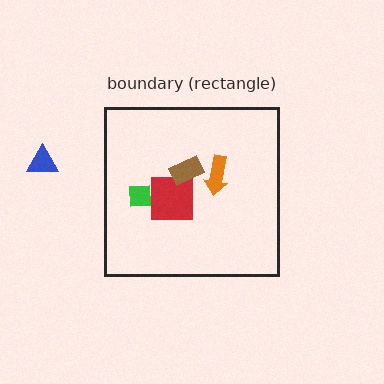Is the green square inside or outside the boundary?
Inside.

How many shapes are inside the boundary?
4 inside, 1 outside.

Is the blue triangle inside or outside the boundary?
Outside.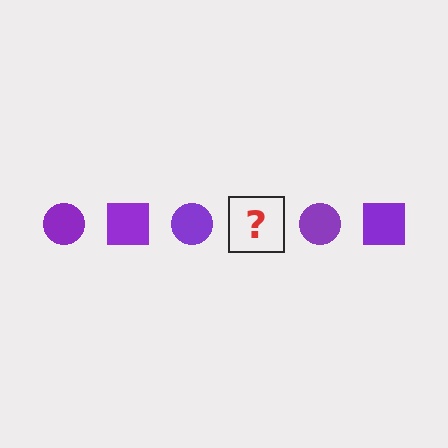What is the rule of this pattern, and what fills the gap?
The rule is that the pattern cycles through circle, square shapes in purple. The gap should be filled with a purple square.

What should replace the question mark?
The question mark should be replaced with a purple square.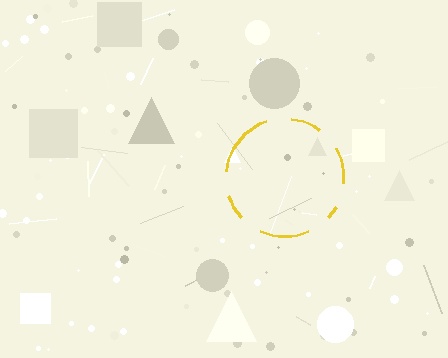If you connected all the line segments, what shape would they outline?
They would outline a circle.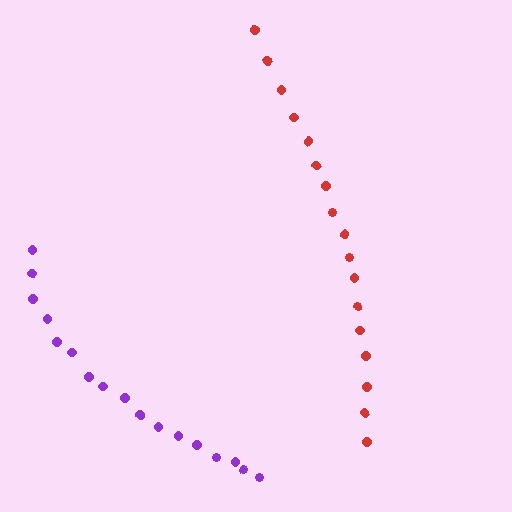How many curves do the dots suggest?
There are 2 distinct paths.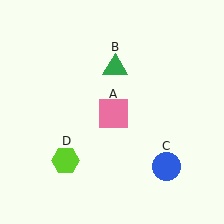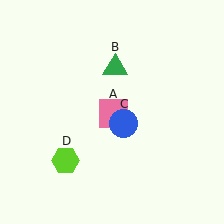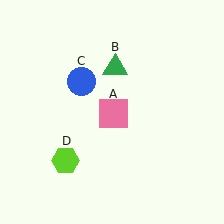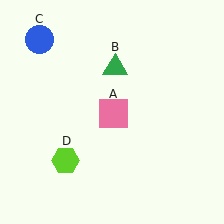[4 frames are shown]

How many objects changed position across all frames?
1 object changed position: blue circle (object C).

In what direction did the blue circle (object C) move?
The blue circle (object C) moved up and to the left.